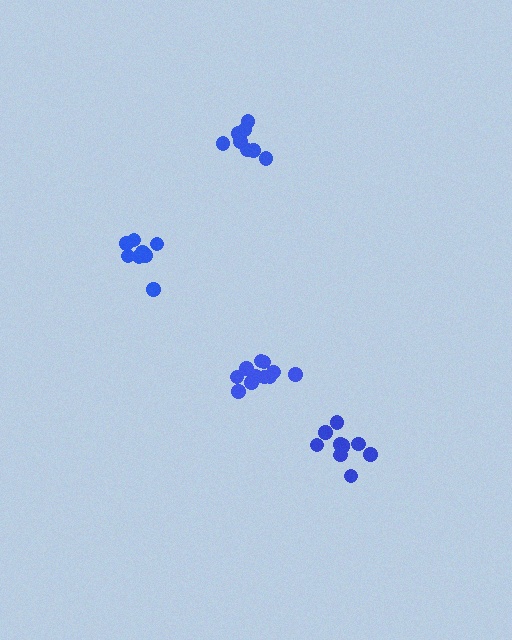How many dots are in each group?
Group 1: 10 dots, Group 2: 8 dots, Group 3: 11 dots, Group 4: 8 dots (37 total).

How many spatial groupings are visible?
There are 4 spatial groupings.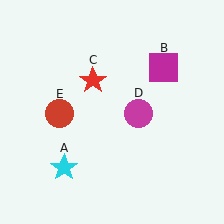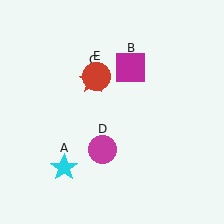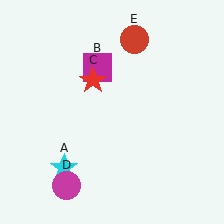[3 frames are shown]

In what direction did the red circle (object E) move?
The red circle (object E) moved up and to the right.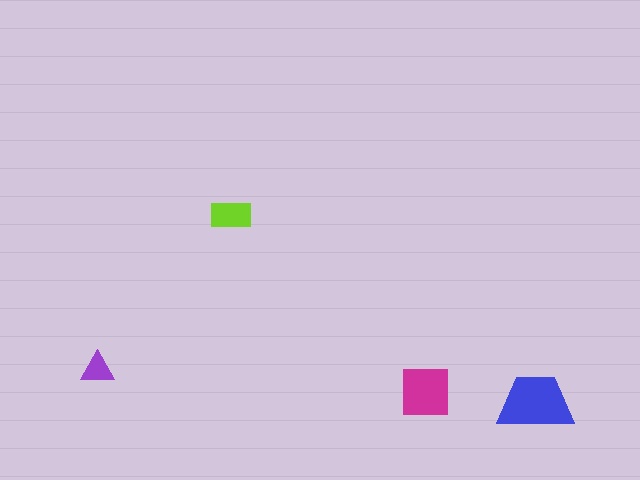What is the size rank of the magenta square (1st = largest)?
2nd.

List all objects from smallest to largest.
The purple triangle, the lime rectangle, the magenta square, the blue trapezoid.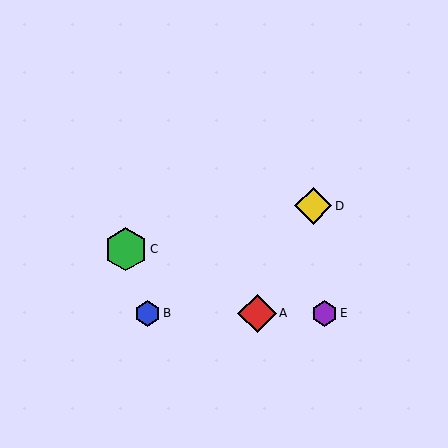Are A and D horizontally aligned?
No, A is at y≈314 and D is at y≈206.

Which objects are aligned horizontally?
Objects A, B, E are aligned horizontally.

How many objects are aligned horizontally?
3 objects (A, B, E) are aligned horizontally.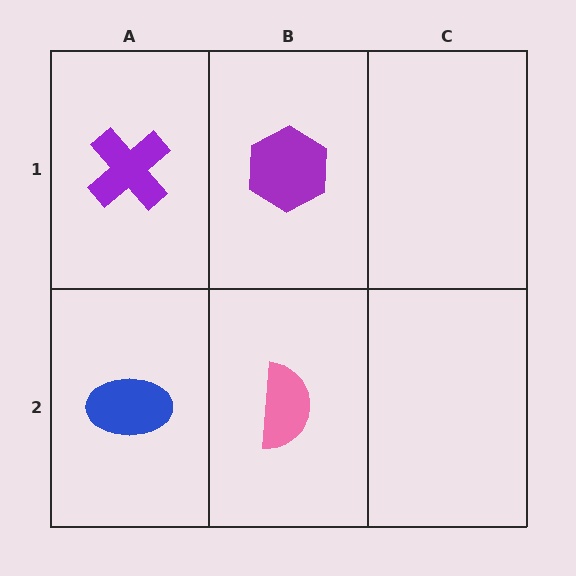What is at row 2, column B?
A pink semicircle.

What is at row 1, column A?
A purple cross.